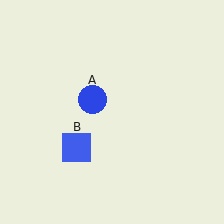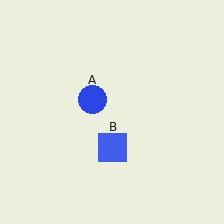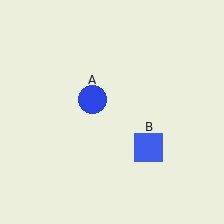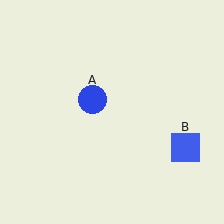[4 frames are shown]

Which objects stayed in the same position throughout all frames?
Blue circle (object A) remained stationary.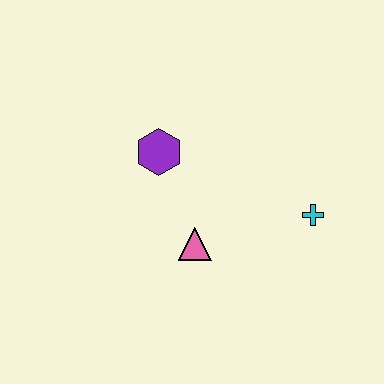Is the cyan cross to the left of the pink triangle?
No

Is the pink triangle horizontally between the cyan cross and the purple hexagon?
Yes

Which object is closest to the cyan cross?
The pink triangle is closest to the cyan cross.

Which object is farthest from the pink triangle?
The cyan cross is farthest from the pink triangle.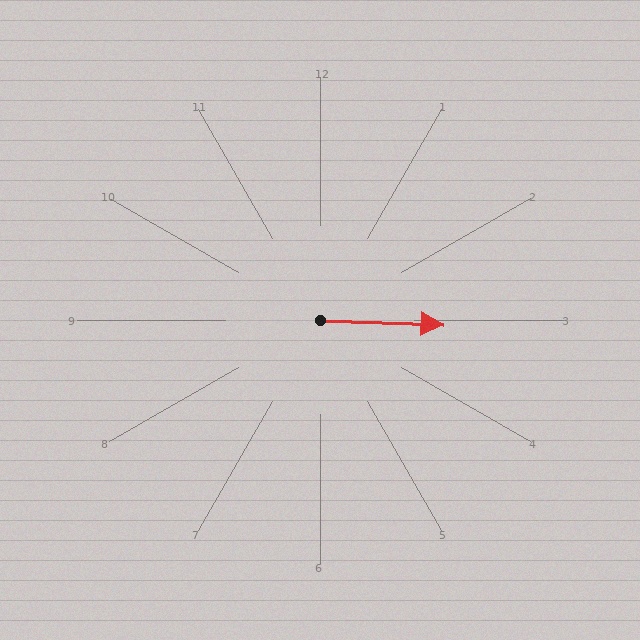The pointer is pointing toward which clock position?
Roughly 3 o'clock.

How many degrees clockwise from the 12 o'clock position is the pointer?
Approximately 92 degrees.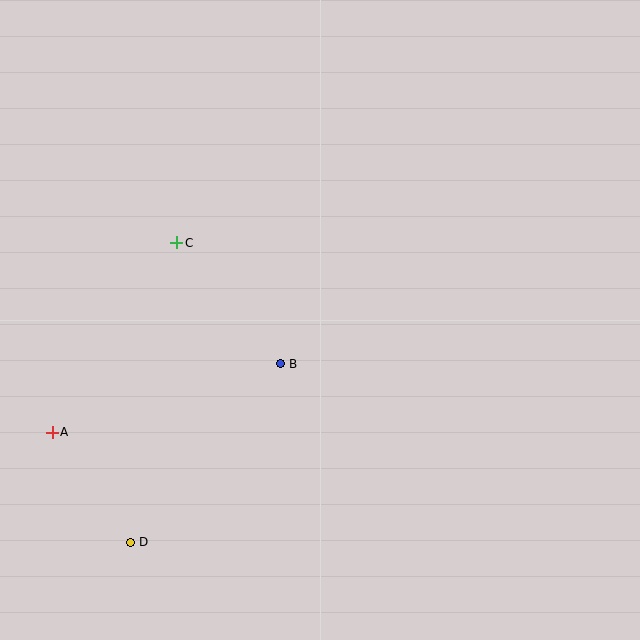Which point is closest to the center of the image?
Point B at (281, 364) is closest to the center.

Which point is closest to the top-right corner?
Point B is closest to the top-right corner.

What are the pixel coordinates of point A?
Point A is at (52, 432).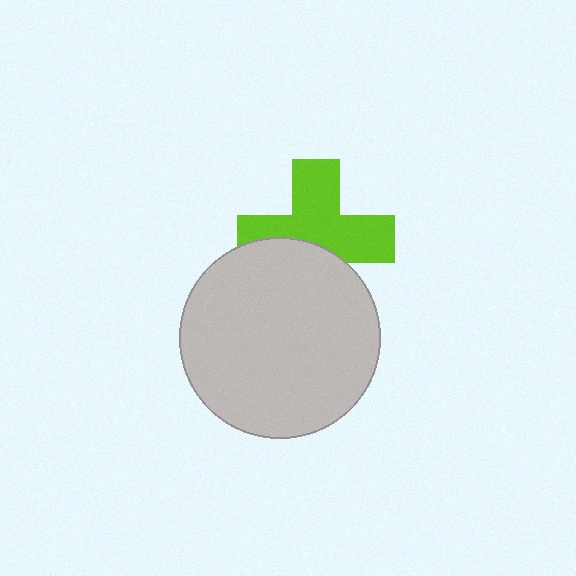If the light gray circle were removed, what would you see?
You would see the complete lime cross.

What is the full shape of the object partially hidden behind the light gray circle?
The partially hidden object is a lime cross.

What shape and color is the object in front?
The object in front is a light gray circle.